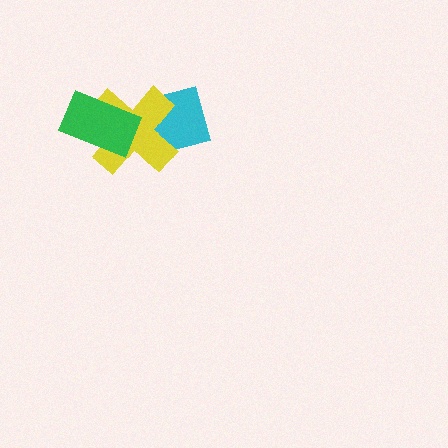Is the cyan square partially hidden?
Yes, it is partially covered by another shape.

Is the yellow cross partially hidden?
Yes, it is partially covered by another shape.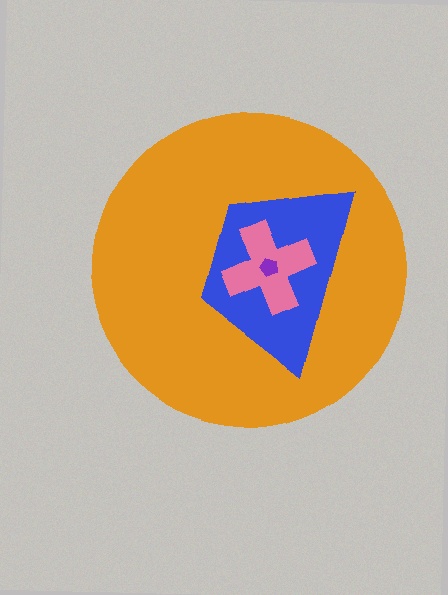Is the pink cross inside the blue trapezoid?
Yes.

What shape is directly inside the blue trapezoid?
The pink cross.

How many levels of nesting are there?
4.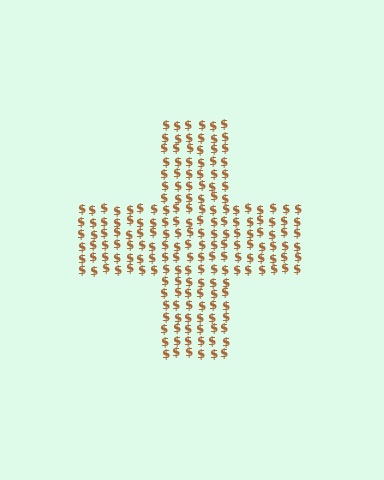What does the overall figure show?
The overall figure shows a cross.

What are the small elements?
The small elements are dollar signs.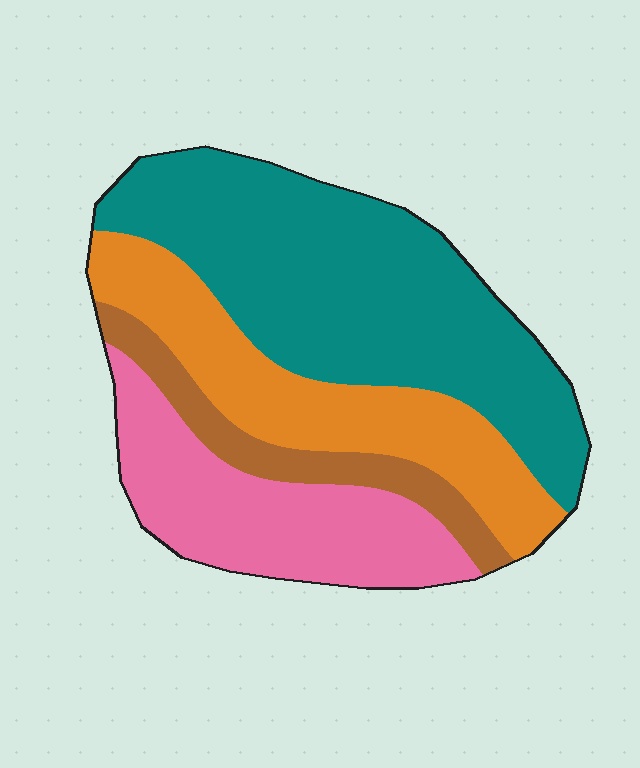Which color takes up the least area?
Brown, at roughly 10%.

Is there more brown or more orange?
Orange.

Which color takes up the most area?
Teal, at roughly 45%.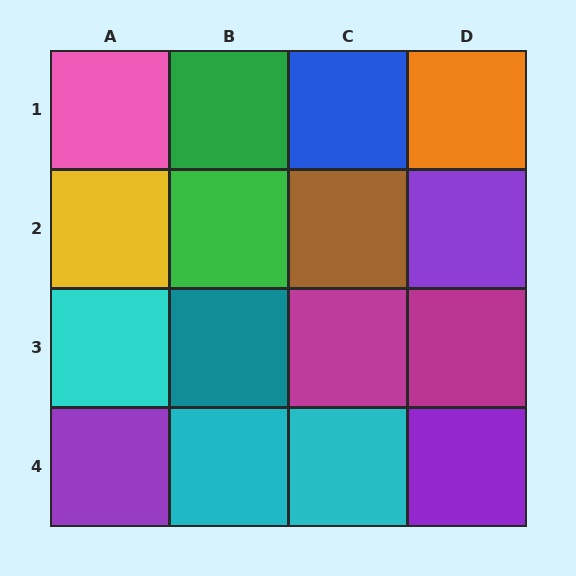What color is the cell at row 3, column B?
Teal.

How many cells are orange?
1 cell is orange.